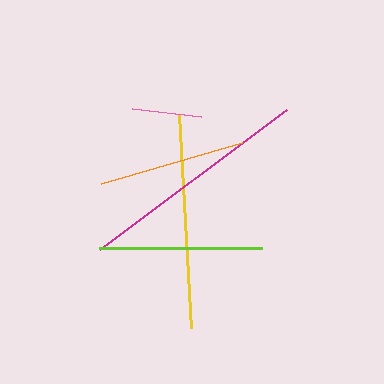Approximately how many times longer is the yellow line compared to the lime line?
The yellow line is approximately 1.3 times the length of the lime line.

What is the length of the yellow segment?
The yellow segment is approximately 212 pixels long.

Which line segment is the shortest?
The pink line is the shortest at approximately 70 pixels.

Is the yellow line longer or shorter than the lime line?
The yellow line is longer than the lime line.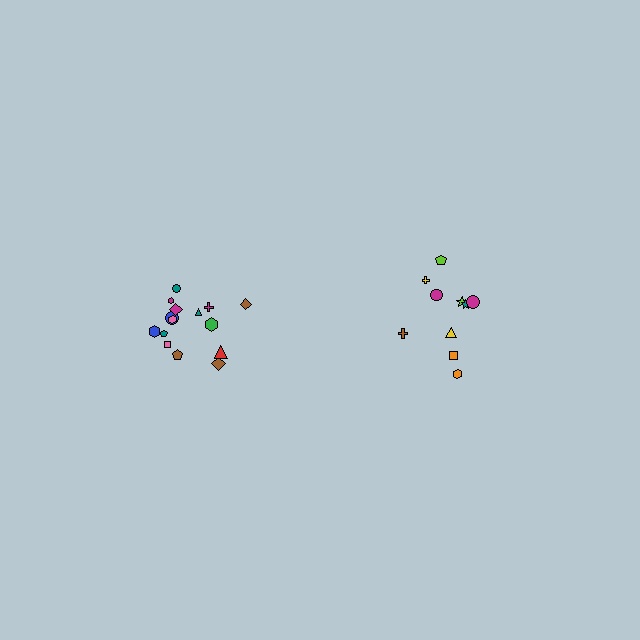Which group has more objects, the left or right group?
The left group.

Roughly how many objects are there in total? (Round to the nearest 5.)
Roughly 25 objects in total.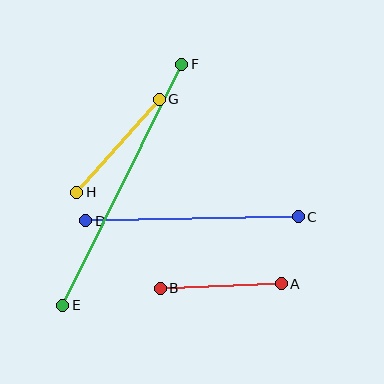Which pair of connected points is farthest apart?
Points E and F are farthest apart.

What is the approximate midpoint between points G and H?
The midpoint is at approximately (118, 146) pixels.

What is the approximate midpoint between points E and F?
The midpoint is at approximately (122, 185) pixels.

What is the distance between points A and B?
The distance is approximately 121 pixels.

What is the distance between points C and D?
The distance is approximately 212 pixels.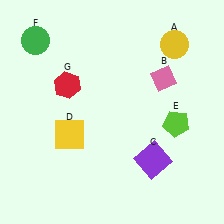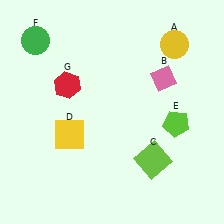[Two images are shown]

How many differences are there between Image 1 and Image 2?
There is 1 difference between the two images.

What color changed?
The square (C) changed from purple in Image 1 to lime in Image 2.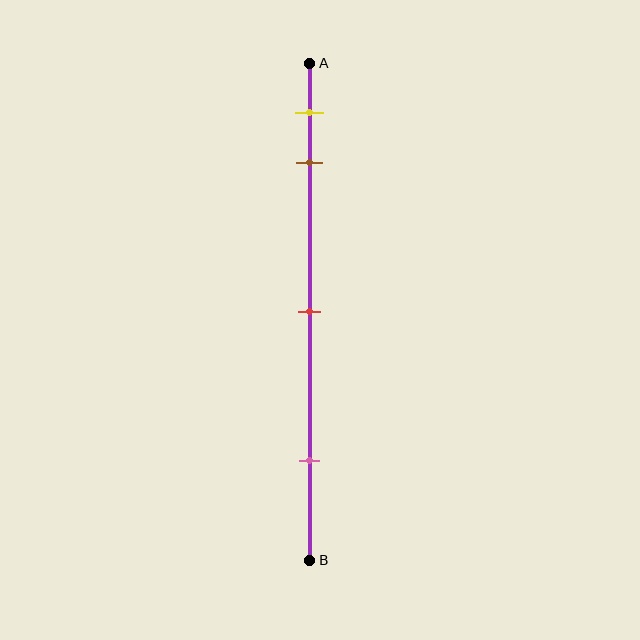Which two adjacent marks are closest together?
The yellow and brown marks are the closest adjacent pair.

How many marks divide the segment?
There are 4 marks dividing the segment.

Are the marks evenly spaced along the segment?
No, the marks are not evenly spaced.